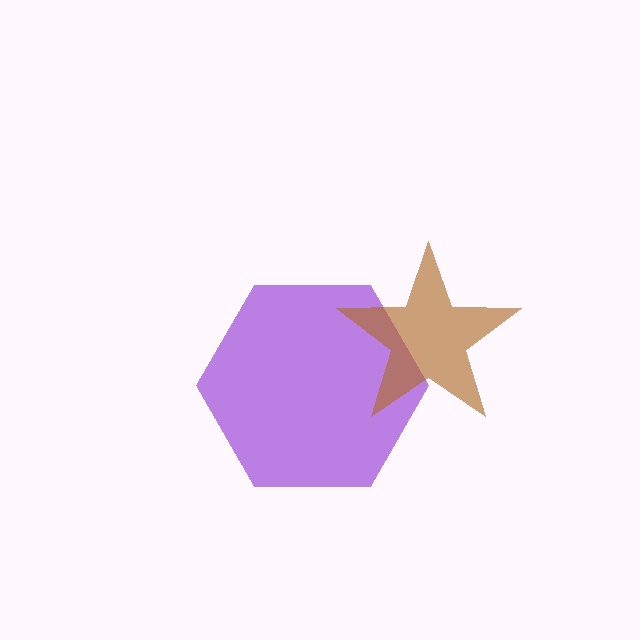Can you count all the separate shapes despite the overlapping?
Yes, there are 2 separate shapes.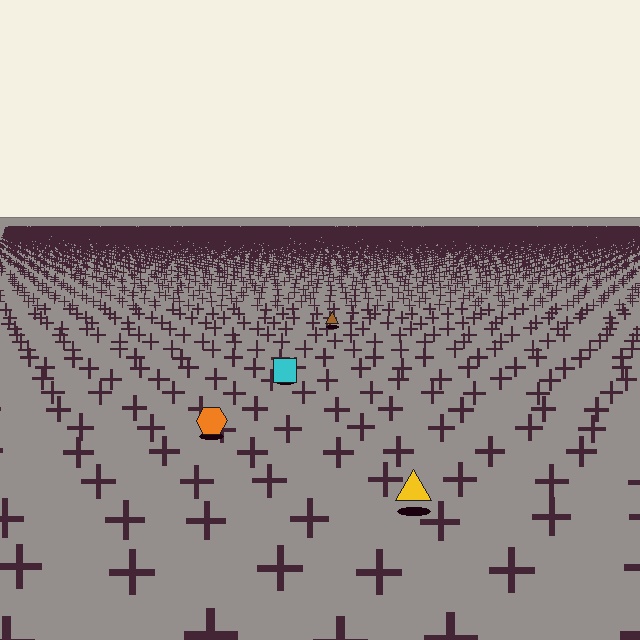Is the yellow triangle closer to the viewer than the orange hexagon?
Yes. The yellow triangle is closer — you can tell from the texture gradient: the ground texture is coarser near it.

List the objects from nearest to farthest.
From nearest to farthest: the yellow triangle, the orange hexagon, the cyan square, the brown triangle.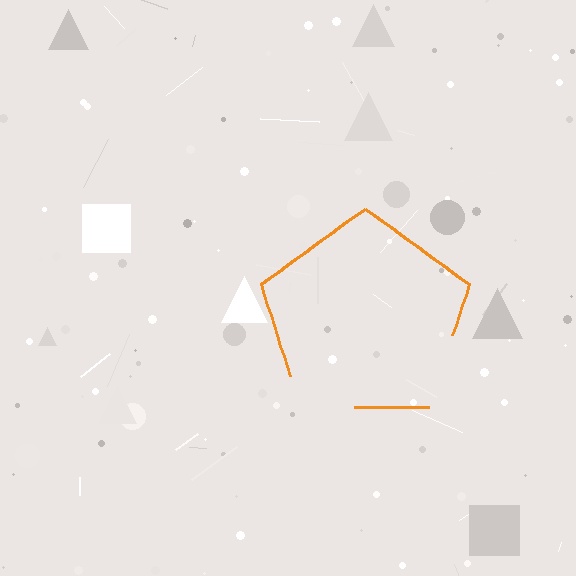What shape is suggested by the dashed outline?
The dashed outline suggests a pentagon.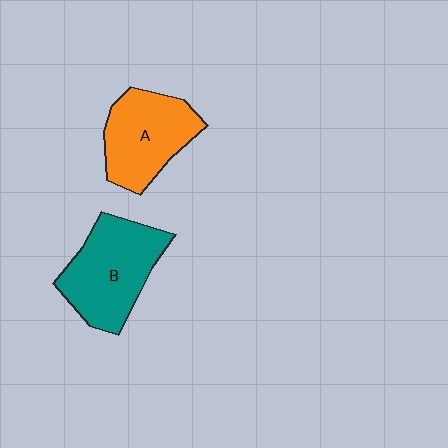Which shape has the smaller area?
Shape A (orange).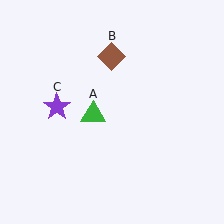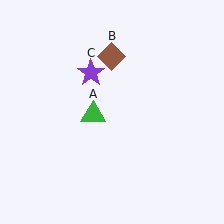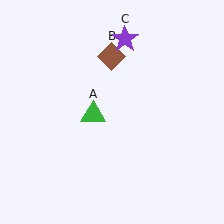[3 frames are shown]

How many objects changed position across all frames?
1 object changed position: purple star (object C).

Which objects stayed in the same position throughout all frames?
Green triangle (object A) and brown diamond (object B) remained stationary.